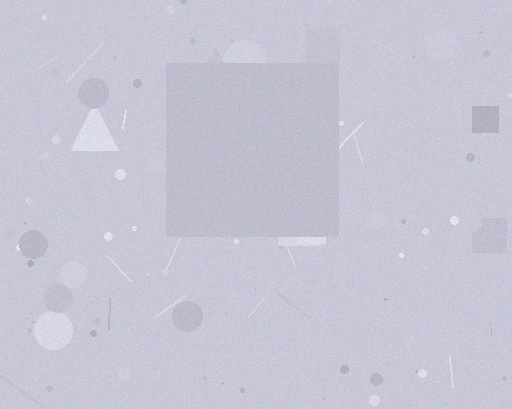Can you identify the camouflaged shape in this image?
The camouflaged shape is a square.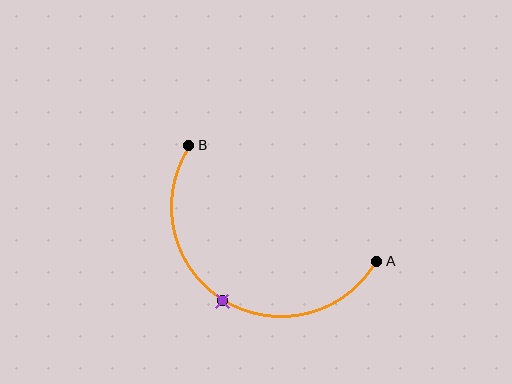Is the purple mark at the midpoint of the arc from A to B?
Yes. The purple mark lies on the arc at equal arc-length from both A and B — it is the arc midpoint.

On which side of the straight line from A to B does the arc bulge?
The arc bulges below the straight line connecting A and B.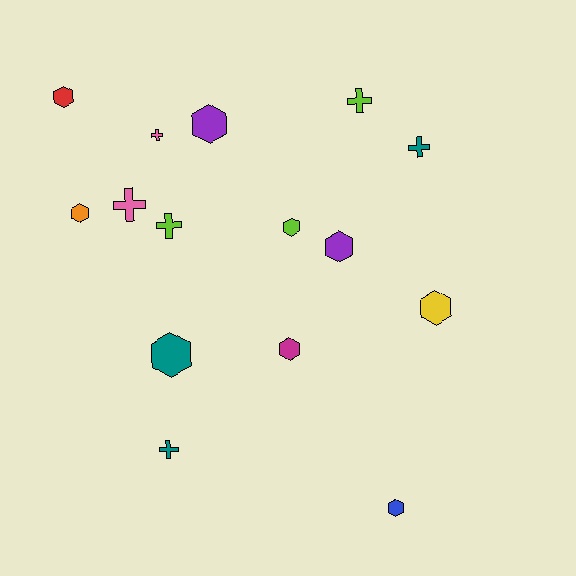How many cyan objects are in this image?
There are no cyan objects.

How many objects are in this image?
There are 15 objects.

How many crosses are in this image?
There are 6 crosses.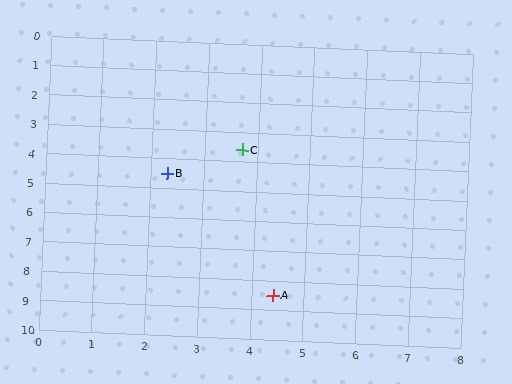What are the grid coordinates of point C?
Point C is at approximately (3.7, 3.6).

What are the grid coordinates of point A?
Point A is at approximately (4.4, 8.5).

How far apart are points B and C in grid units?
Points B and C are about 1.7 grid units apart.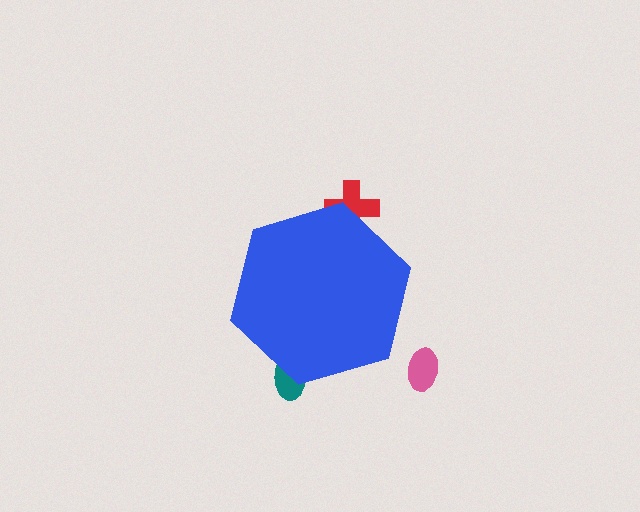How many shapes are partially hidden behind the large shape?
2 shapes are partially hidden.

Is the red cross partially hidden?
Yes, the red cross is partially hidden behind the blue hexagon.